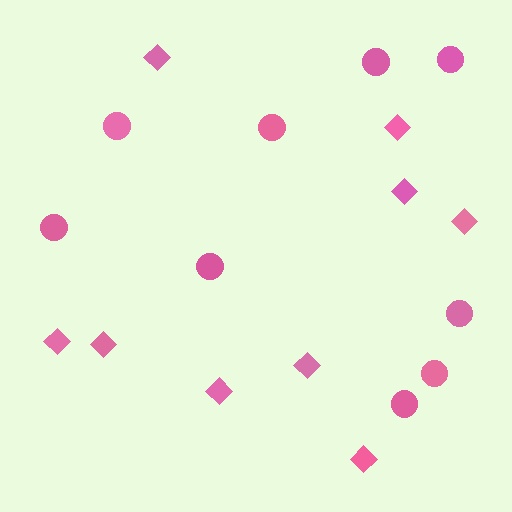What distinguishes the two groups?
There are 2 groups: one group of circles (9) and one group of diamonds (9).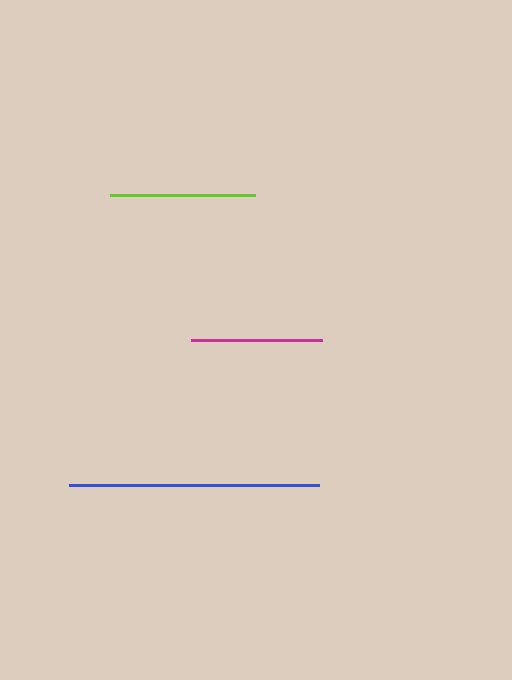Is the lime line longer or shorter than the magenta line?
The lime line is longer than the magenta line.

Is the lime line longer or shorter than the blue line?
The blue line is longer than the lime line.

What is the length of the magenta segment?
The magenta segment is approximately 132 pixels long.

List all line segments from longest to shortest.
From longest to shortest: blue, lime, magenta.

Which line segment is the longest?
The blue line is the longest at approximately 251 pixels.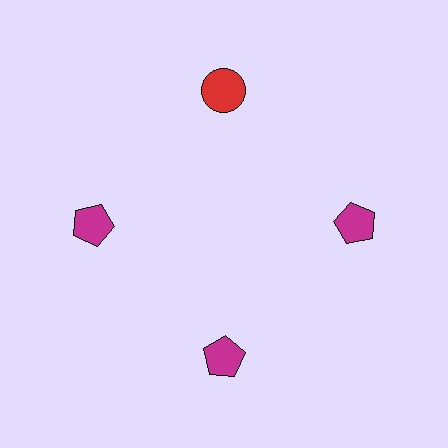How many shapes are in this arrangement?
There are 4 shapes arranged in a ring pattern.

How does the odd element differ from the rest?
It differs in both color (red instead of magenta) and shape (circle instead of pentagon).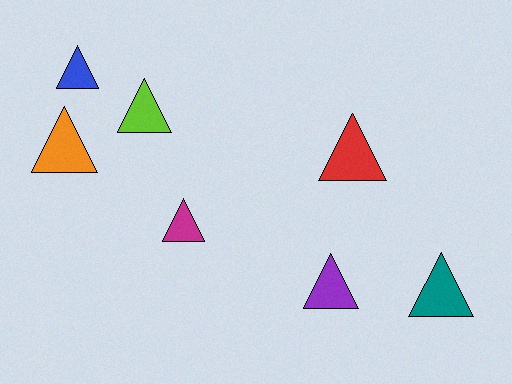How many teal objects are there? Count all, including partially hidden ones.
There is 1 teal object.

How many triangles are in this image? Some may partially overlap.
There are 7 triangles.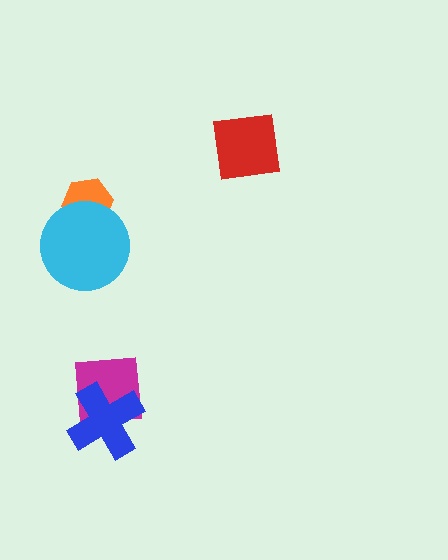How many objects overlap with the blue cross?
1 object overlaps with the blue cross.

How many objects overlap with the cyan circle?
1 object overlaps with the cyan circle.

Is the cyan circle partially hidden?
No, no other shape covers it.